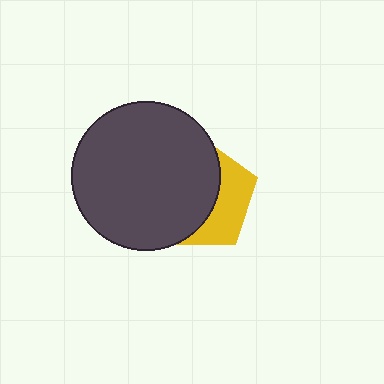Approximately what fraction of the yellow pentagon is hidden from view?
Roughly 63% of the yellow pentagon is hidden behind the dark gray circle.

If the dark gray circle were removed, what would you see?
You would see the complete yellow pentagon.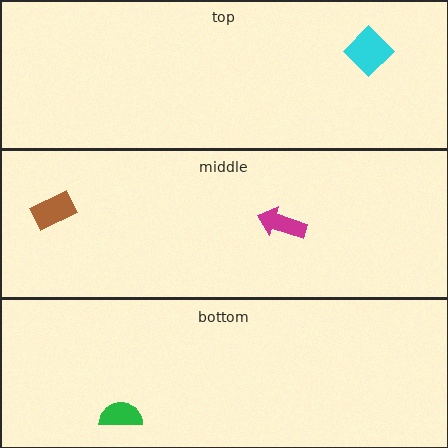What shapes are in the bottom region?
The green semicircle.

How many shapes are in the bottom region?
1.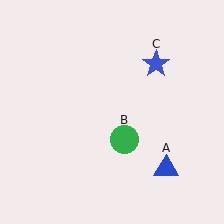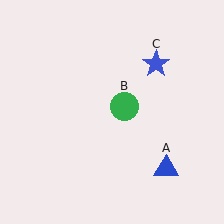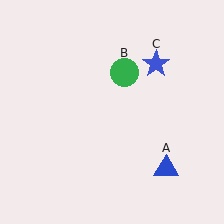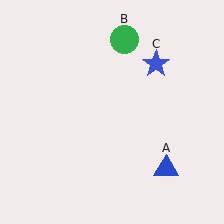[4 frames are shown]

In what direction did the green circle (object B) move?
The green circle (object B) moved up.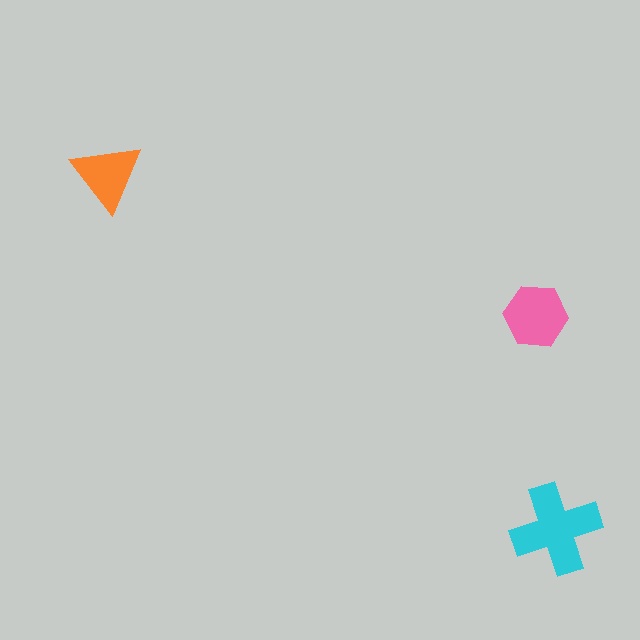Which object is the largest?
The cyan cross.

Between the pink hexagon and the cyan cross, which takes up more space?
The cyan cross.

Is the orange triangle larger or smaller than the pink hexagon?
Smaller.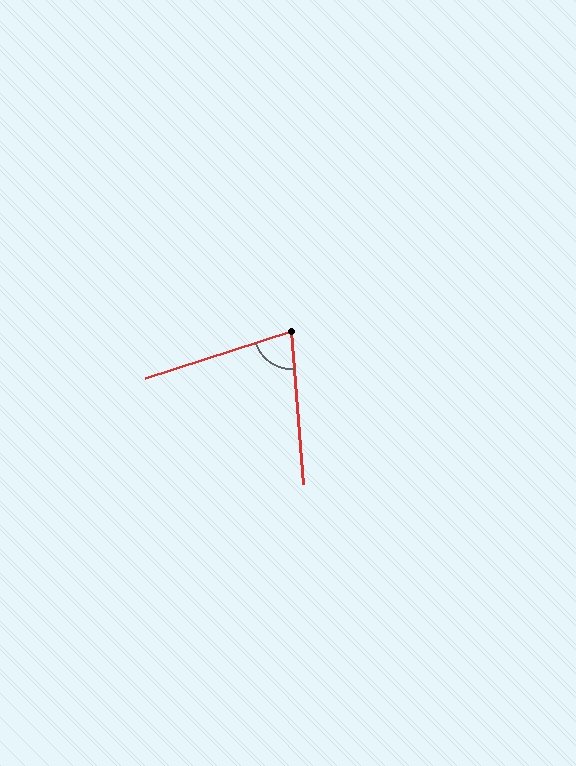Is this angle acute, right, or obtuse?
It is acute.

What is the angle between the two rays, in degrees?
Approximately 76 degrees.